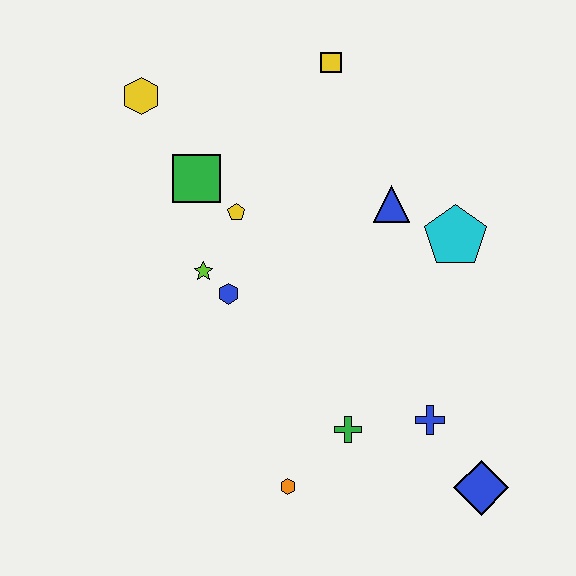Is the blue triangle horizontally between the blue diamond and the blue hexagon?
Yes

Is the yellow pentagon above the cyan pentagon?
Yes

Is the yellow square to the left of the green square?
No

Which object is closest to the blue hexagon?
The lime star is closest to the blue hexagon.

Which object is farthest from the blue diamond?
The yellow hexagon is farthest from the blue diamond.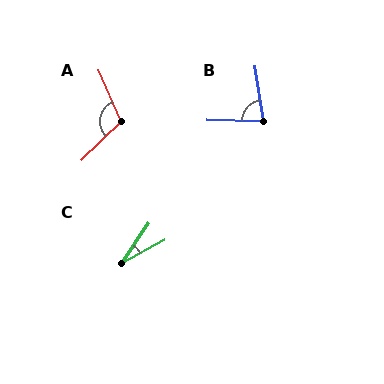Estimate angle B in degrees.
Approximately 80 degrees.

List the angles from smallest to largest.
C (27°), B (80°), A (110°).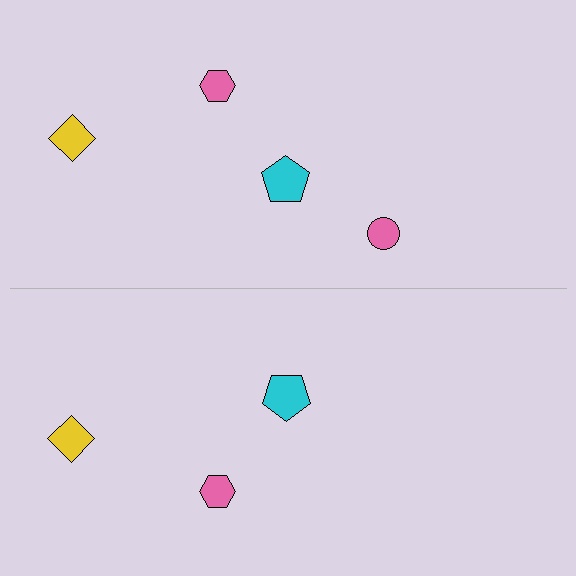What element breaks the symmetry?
A pink circle is missing from the bottom side.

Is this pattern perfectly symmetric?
No, the pattern is not perfectly symmetric. A pink circle is missing from the bottom side.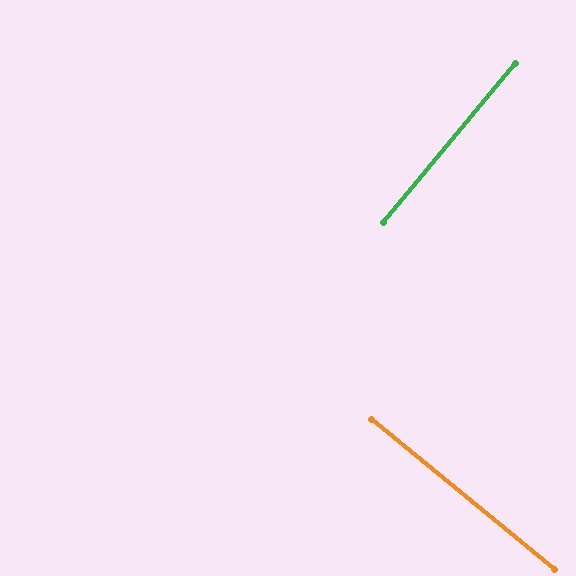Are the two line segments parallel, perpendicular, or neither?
Perpendicular — they meet at approximately 90°.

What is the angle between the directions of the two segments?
Approximately 90 degrees.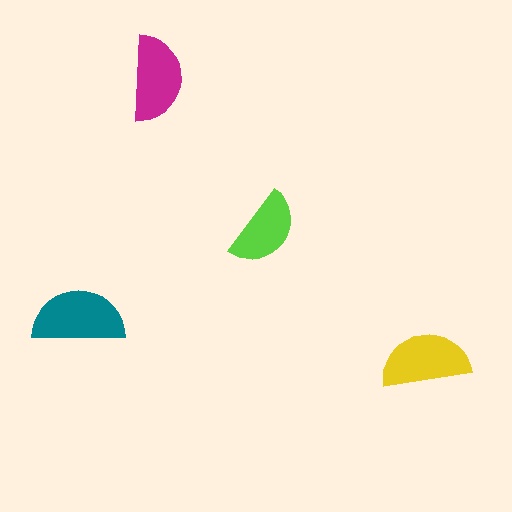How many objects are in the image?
There are 4 objects in the image.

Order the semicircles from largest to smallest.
the teal one, the yellow one, the magenta one, the lime one.